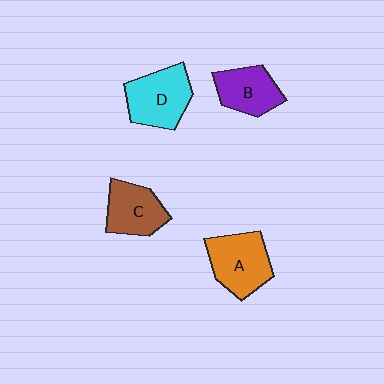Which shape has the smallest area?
Shape B (purple).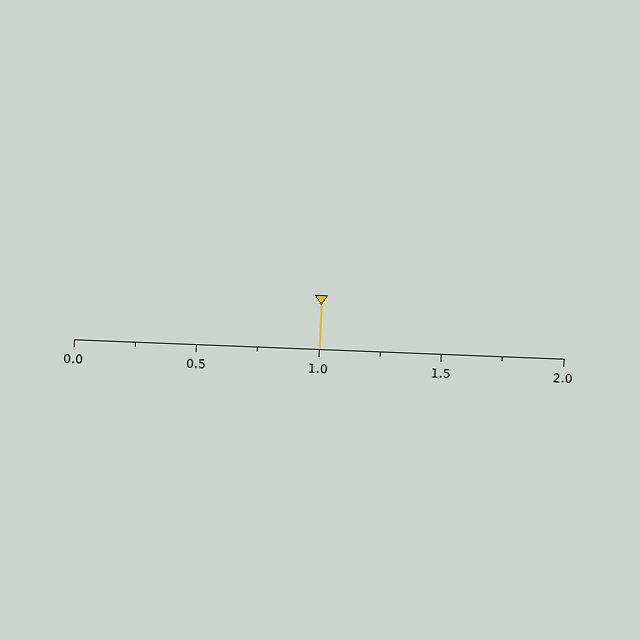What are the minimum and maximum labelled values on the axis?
The axis runs from 0.0 to 2.0.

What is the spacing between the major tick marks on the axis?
The major ticks are spaced 0.5 apart.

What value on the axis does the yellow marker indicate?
The marker indicates approximately 1.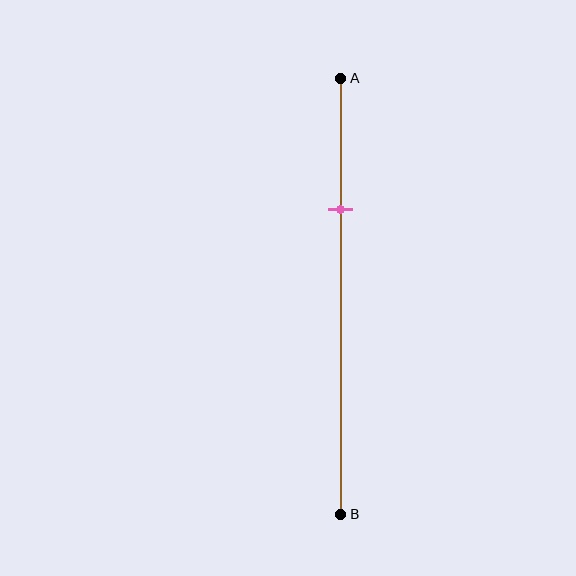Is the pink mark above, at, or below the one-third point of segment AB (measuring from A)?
The pink mark is above the one-third point of segment AB.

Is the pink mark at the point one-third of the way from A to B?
No, the mark is at about 30% from A, not at the 33% one-third point.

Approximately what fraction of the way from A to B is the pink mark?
The pink mark is approximately 30% of the way from A to B.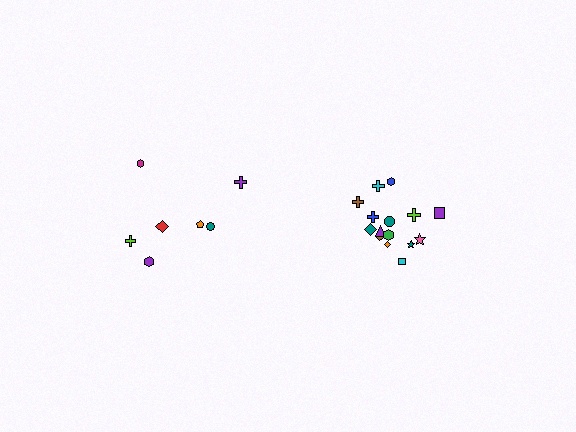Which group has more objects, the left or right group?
The right group.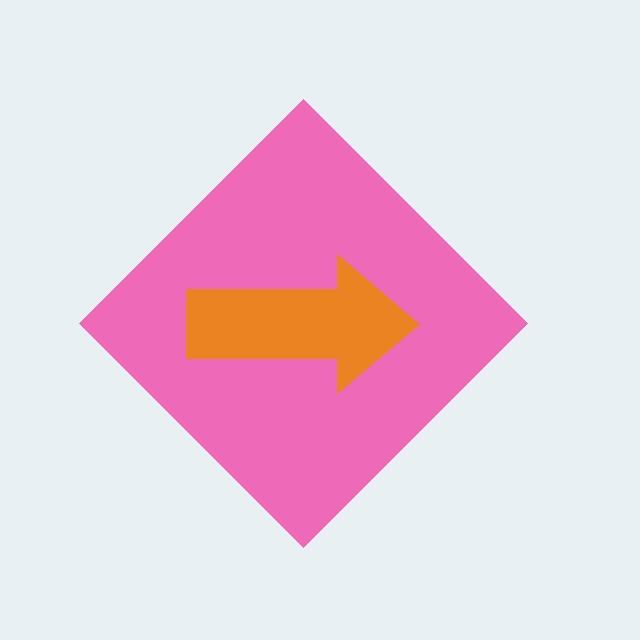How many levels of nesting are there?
2.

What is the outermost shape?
The pink diamond.